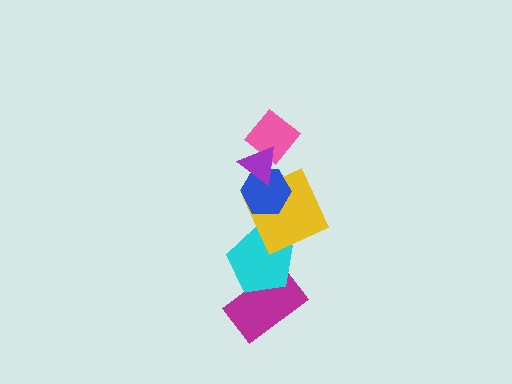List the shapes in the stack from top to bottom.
From top to bottom: the purple triangle, the pink diamond, the blue hexagon, the yellow square, the cyan pentagon, the magenta rectangle.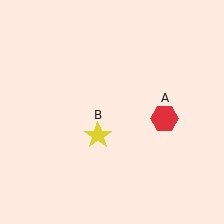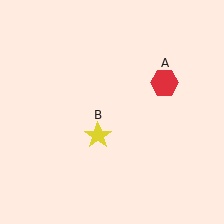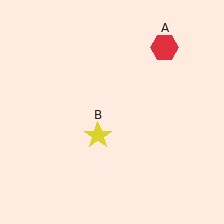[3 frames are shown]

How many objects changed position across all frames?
1 object changed position: red hexagon (object A).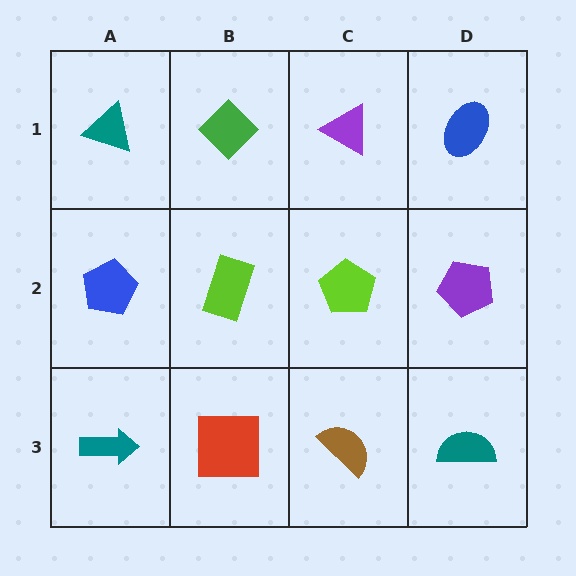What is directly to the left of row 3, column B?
A teal arrow.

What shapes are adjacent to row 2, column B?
A green diamond (row 1, column B), a red square (row 3, column B), a blue pentagon (row 2, column A), a lime pentagon (row 2, column C).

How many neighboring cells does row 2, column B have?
4.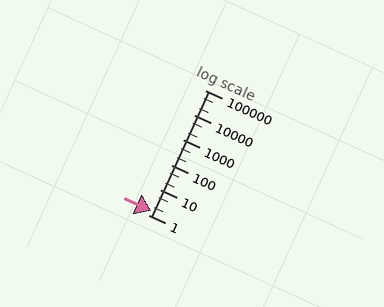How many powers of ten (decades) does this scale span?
The scale spans 5 decades, from 1 to 100000.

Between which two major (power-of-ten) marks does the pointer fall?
The pointer is between 1 and 10.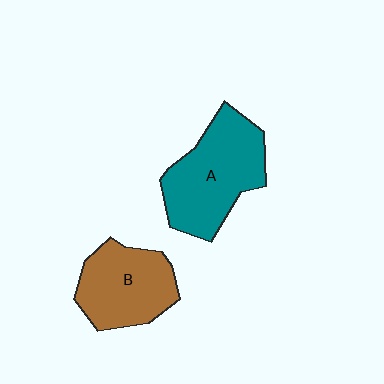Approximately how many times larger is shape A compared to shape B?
Approximately 1.3 times.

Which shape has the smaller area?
Shape B (brown).